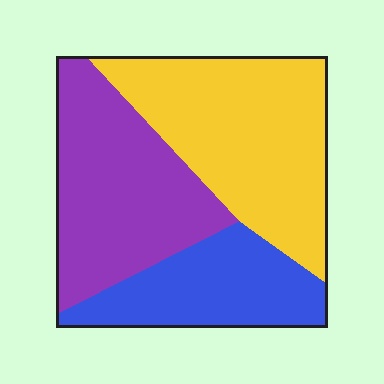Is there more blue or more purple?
Purple.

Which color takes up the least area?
Blue, at roughly 25%.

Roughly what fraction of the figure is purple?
Purple takes up between a third and a half of the figure.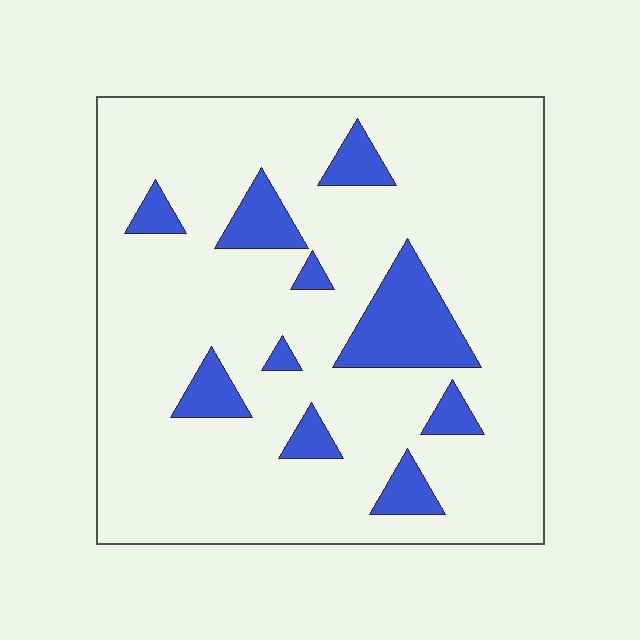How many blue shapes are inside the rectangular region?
10.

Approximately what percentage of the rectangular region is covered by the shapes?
Approximately 15%.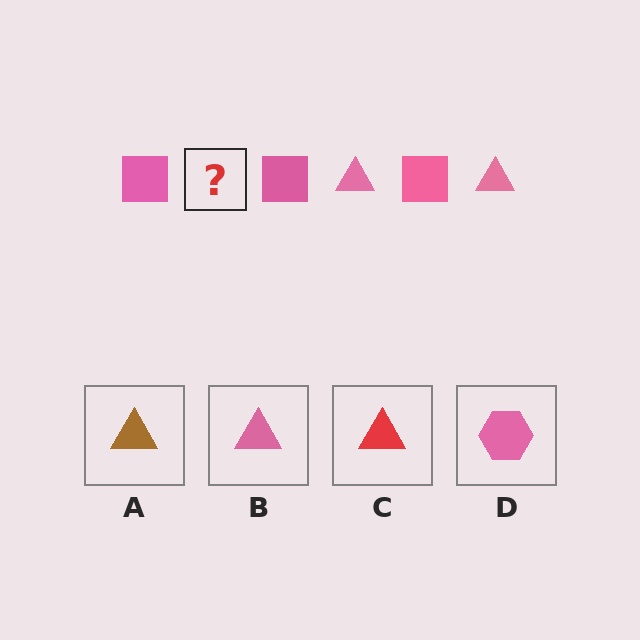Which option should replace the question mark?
Option B.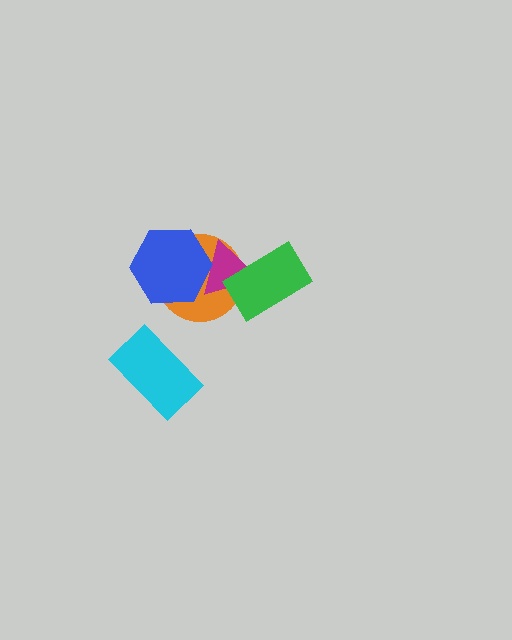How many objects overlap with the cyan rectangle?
0 objects overlap with the cyan rectangle.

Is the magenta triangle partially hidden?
Yes, it is partially covered by another shape.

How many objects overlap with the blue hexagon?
2 objects overlap with the blue hexagon.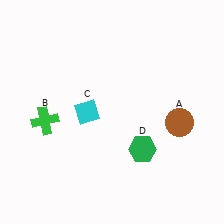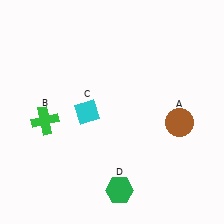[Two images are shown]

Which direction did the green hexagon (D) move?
The green hexagon (D) moved down.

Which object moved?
The green hexagon (D) moved down.